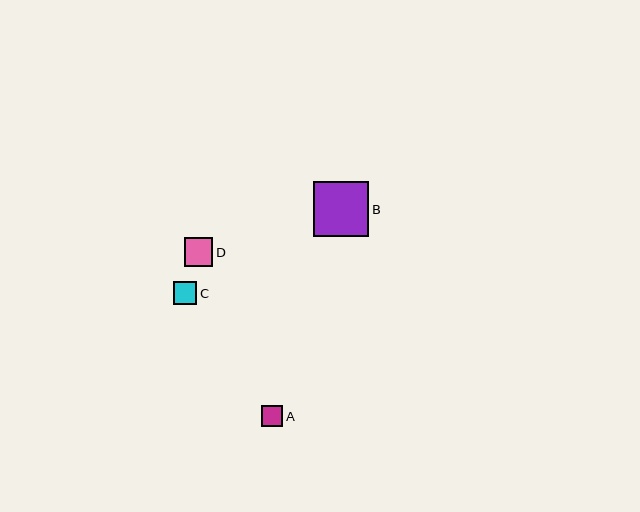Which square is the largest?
Square B is the largest with a size of approximately 55 pixels.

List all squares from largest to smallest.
From largest to smallest: B, D, C, A.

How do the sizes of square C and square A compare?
Square C and square A are approximately the same size.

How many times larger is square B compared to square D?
Square B is approximately 1.9 times the size of square D.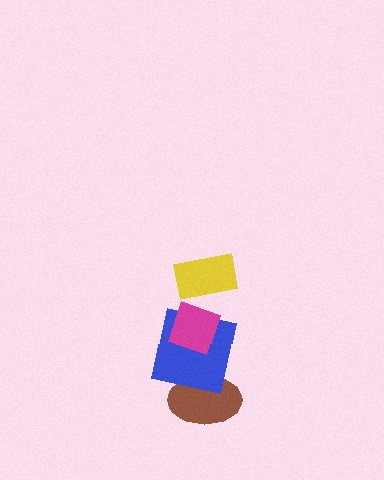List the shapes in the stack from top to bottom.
From top to bottom: the yellow rectangle, the magenta diamond, the blue square, the brown ellipse.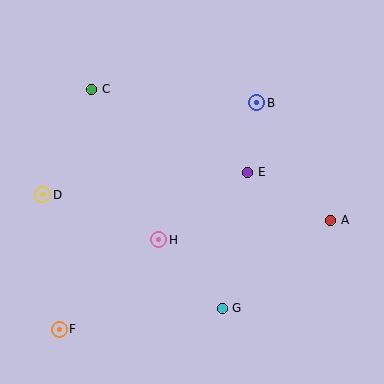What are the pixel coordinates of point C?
Point C is at (92, 89).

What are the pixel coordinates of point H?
Point H is at (159, 240).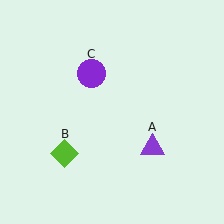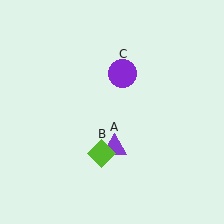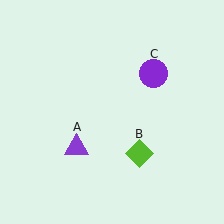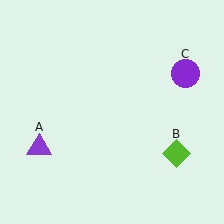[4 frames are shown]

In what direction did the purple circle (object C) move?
The purple circle (object C) moved right.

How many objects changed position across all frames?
3 objects changed position: purple triangle (object A), lime diamond (object B), purple circle (object C).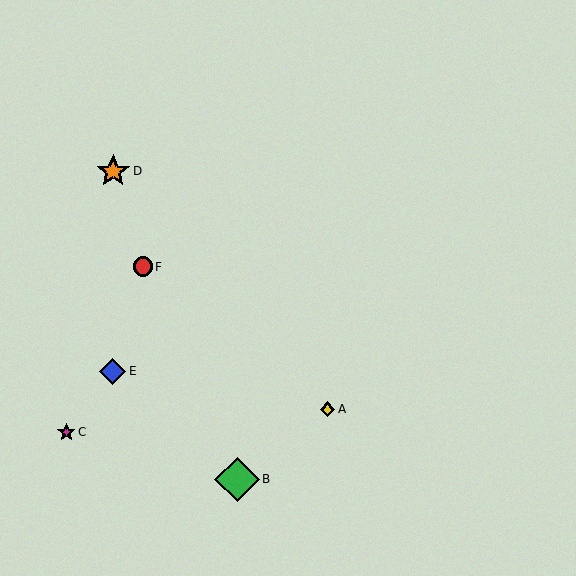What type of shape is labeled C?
Shape C is a magenta star.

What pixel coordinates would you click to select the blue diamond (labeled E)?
Click at (113, 371) to select the blue diamond E.